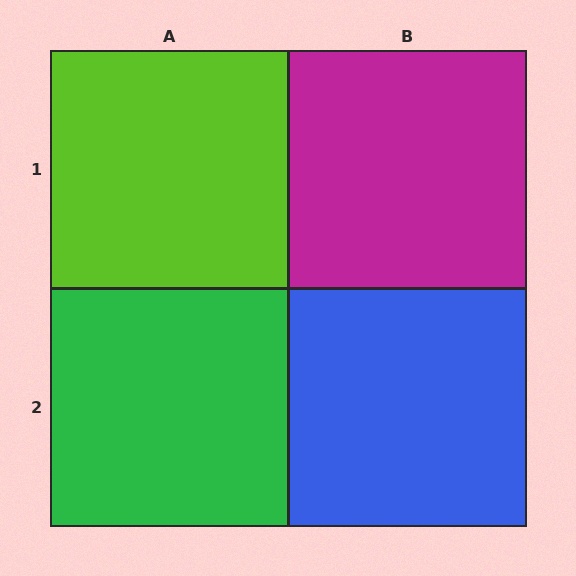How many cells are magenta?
1 cell is magenta.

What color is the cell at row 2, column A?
Green.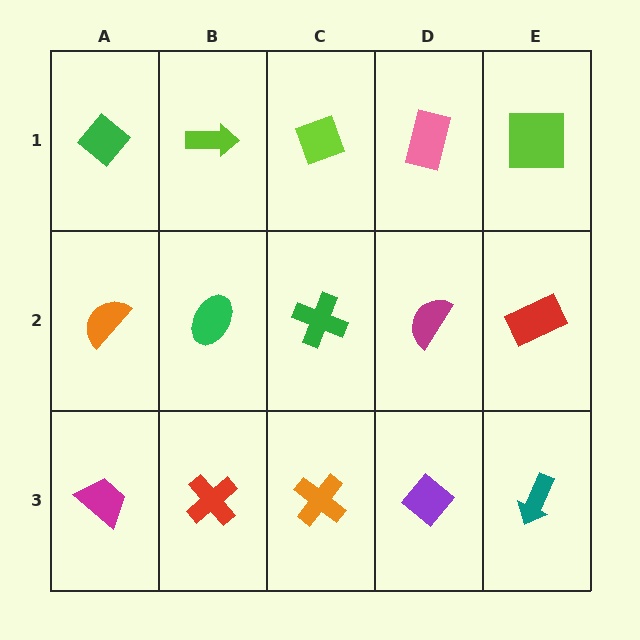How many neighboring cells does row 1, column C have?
3.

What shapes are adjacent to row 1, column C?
A green cross (row 2, column C), a lime arrow (row 1, column B), a pink rectangle (row 1, column D).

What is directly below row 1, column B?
A green ellipse.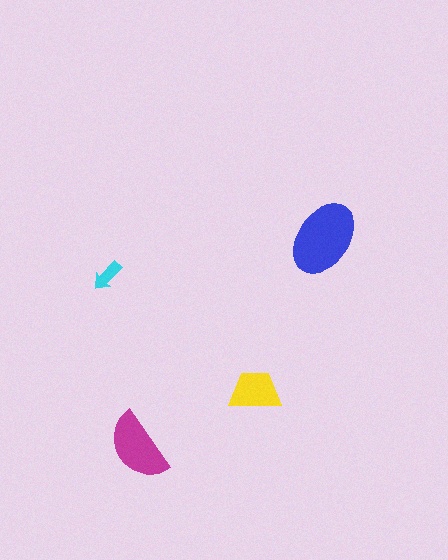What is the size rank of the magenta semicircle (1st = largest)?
2nd.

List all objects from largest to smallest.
The blue ellipse, the magenta semicircle, the yellow trapezoid, the cyan arrow.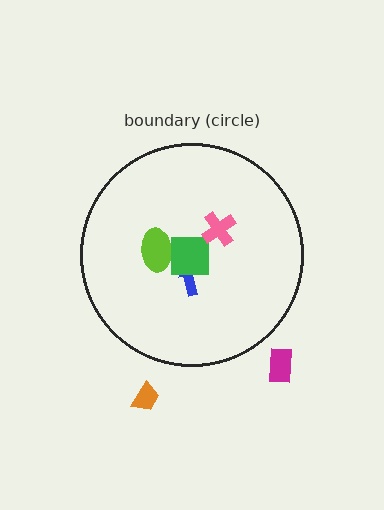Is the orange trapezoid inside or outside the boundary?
Outside.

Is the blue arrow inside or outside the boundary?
Inside.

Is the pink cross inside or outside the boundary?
Inside.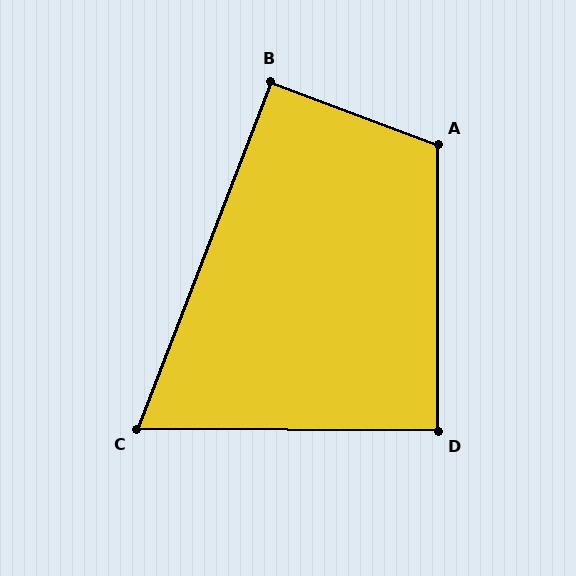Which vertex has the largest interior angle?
A, at approximately 111 degrees.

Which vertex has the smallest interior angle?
C, at approximately 69 degrees.